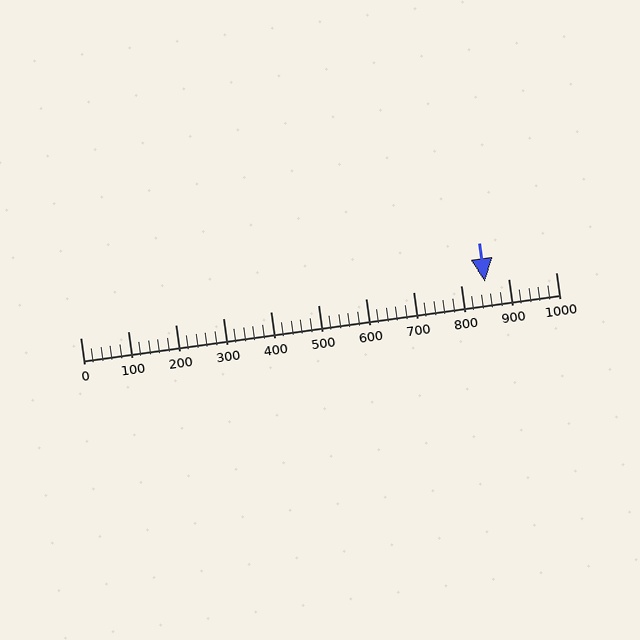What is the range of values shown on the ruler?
The ruler shows values from 0 to 1000.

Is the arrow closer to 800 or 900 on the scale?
The arrow is closer to 900.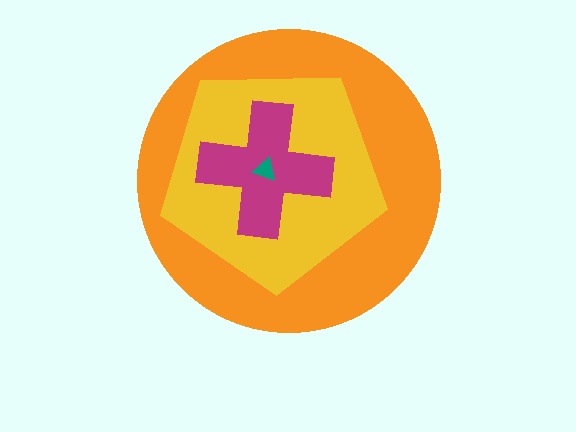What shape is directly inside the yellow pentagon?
The magenta cross.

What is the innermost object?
The teal triangle.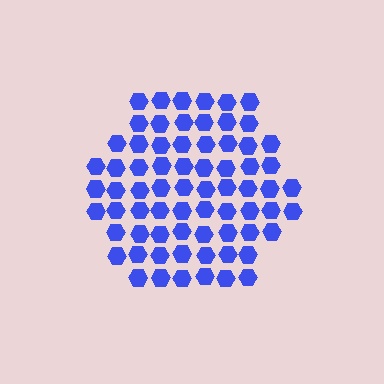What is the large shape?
The large shape is a hexagon.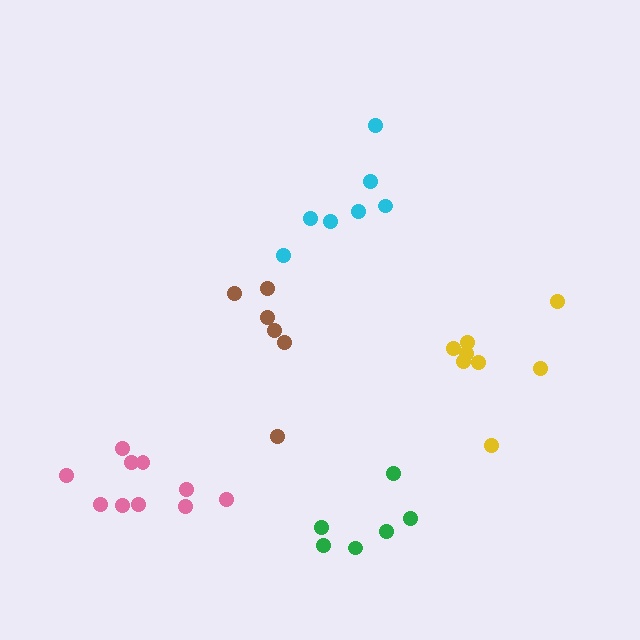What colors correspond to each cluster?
The clusters are colored: cyan, yellow, green, pink, brown.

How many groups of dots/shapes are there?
There are 5 groups.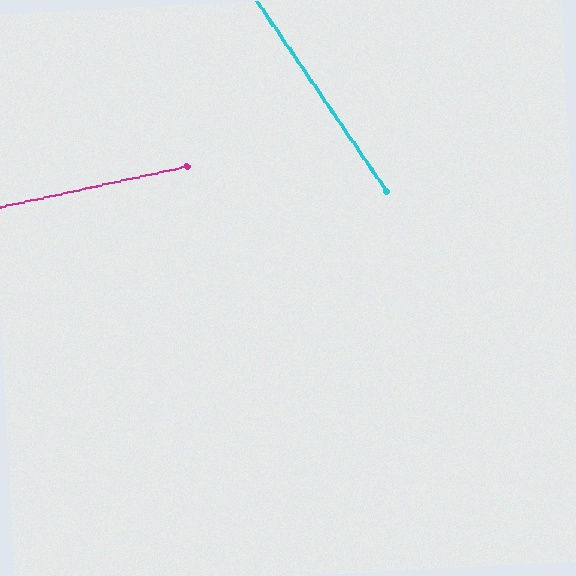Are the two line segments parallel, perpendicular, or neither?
Neither parallel nor perpendicular — they differ by about 68°.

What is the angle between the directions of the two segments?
Approximately 68 degrees.